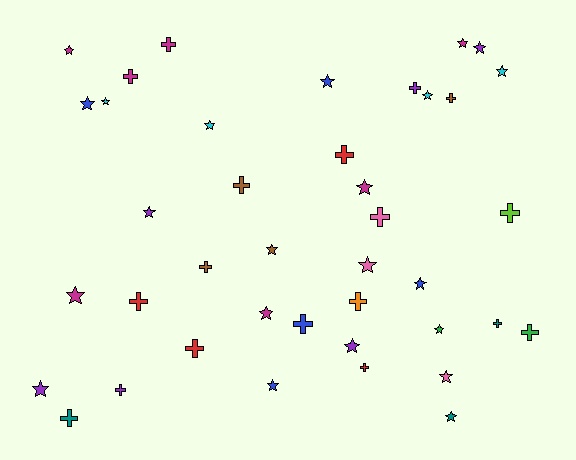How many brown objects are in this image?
There are 4 brown objects.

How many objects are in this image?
There are 40 objects.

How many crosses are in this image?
There are 18 crosses.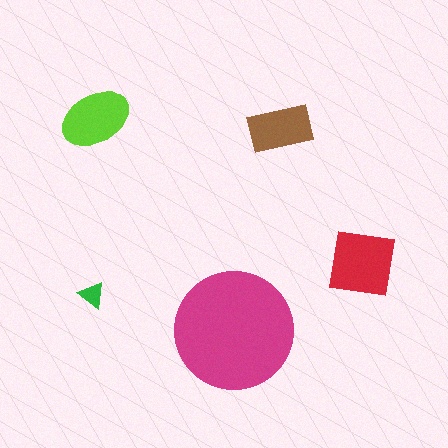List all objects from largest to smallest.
The magenta circle, the red square, the lime ellipse, the brown rectangle, the green triangle.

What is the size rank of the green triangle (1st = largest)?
5th.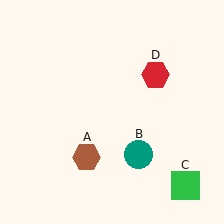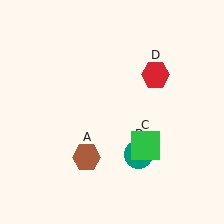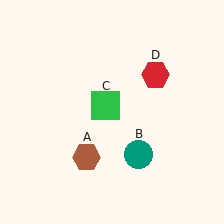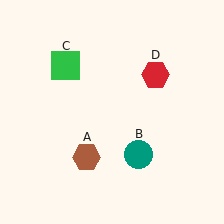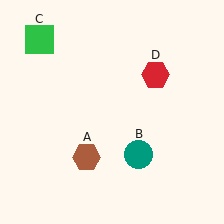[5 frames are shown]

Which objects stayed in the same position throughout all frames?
Brown hexagon (object A) and teal circle (object B) and red hexagon (object D) remained stationary.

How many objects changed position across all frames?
1 object changed position: green square (object C).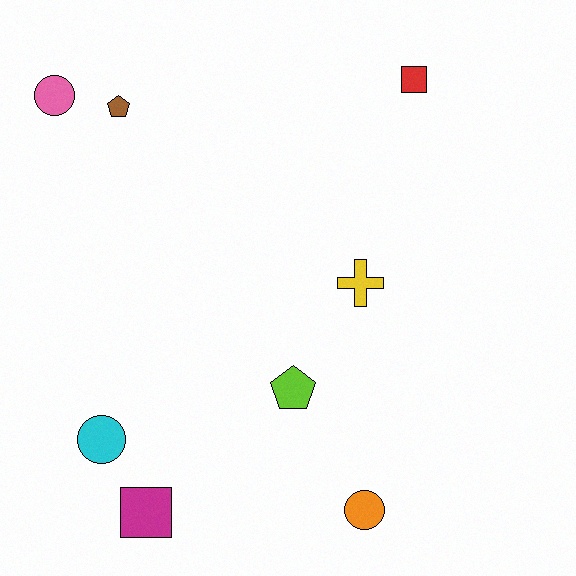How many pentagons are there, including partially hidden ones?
There are 2 pentagons.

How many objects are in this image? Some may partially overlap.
There are 8 objects.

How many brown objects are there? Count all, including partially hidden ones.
There is 1 brown object.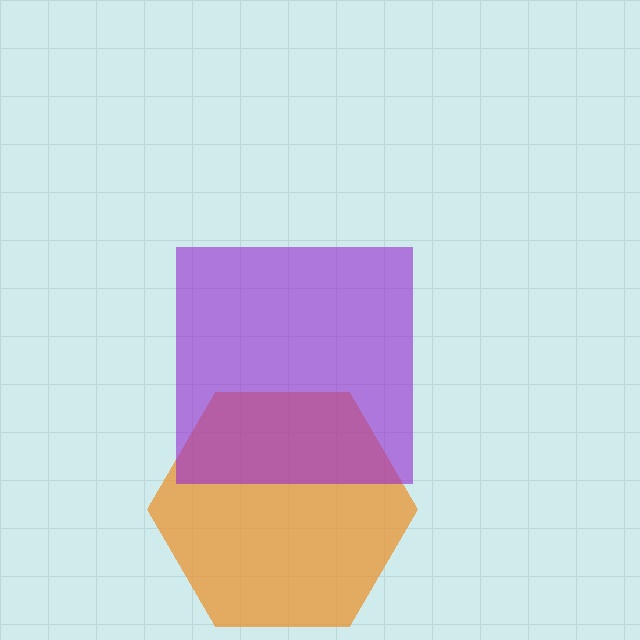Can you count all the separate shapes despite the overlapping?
Yes, there are 2 separate shapes.